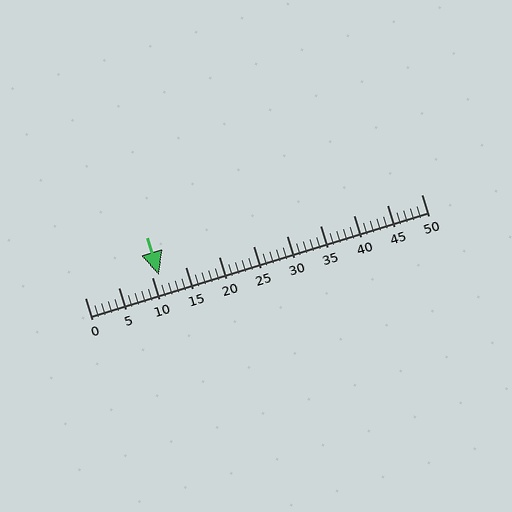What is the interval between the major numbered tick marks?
The major tick marks are spaced 5 units apart.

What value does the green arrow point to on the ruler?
The green arrow points to approximately 11.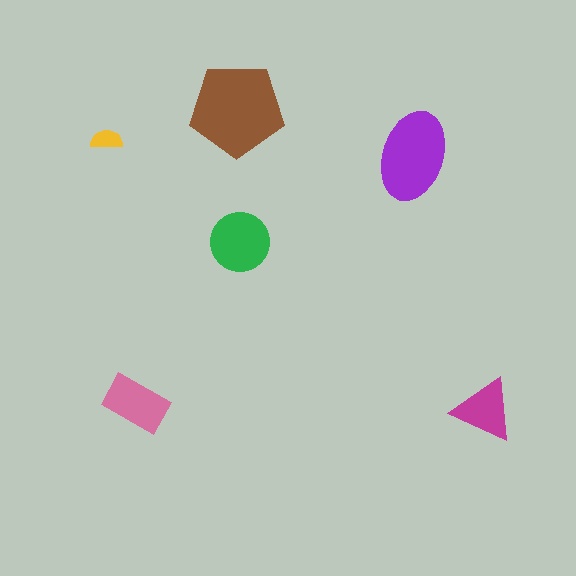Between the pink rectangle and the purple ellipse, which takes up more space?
The purple ellipse.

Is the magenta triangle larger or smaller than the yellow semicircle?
Larger.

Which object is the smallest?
The yellow semicircle.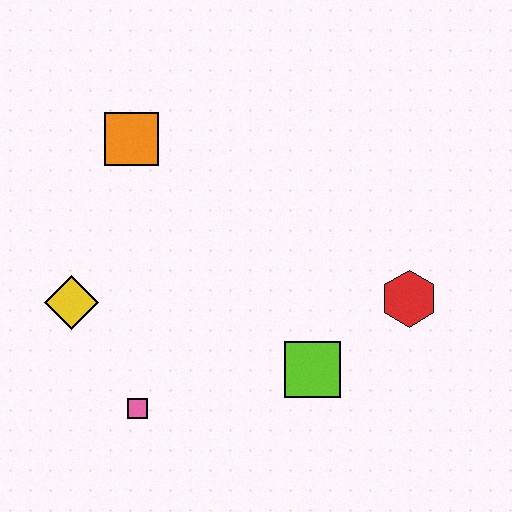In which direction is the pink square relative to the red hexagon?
The pink square is to the left of the red hexagon.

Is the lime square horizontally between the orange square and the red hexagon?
Yes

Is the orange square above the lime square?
Yes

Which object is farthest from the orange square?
The red hexagon is farthest from the orange square.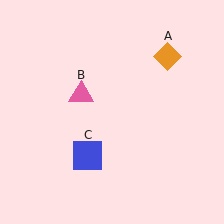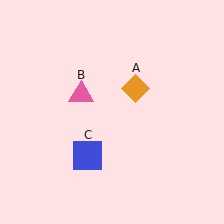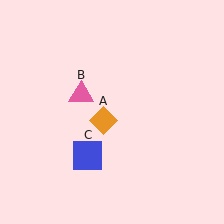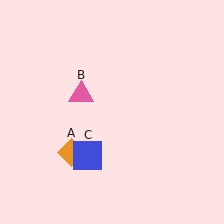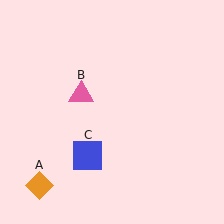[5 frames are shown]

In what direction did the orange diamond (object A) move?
The orange diamond (object A) moved down and to the left.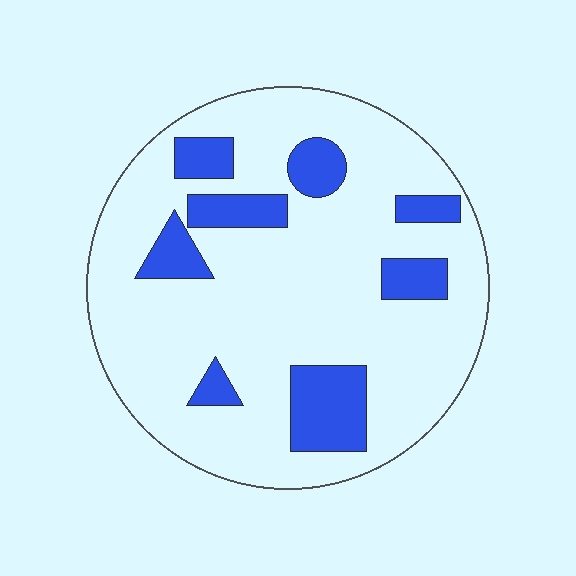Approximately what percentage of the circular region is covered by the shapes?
Approximately 20%.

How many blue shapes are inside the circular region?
8.